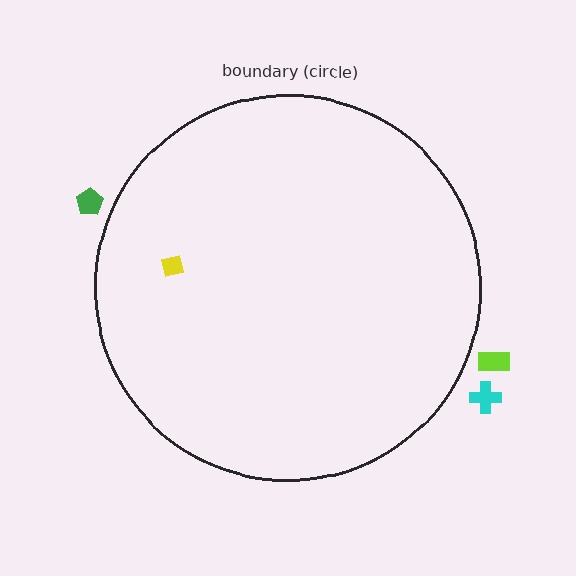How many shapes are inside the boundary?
1 inside, 3 outside.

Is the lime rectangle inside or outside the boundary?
Outside.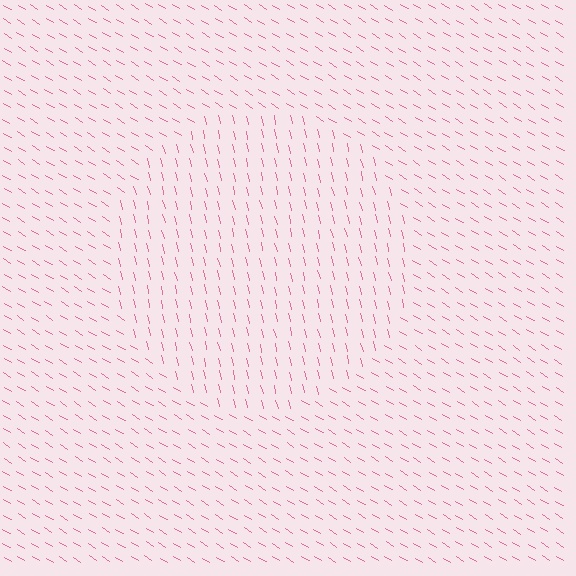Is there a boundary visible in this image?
Yes, there is a texture boundary formed by a change in line orientation.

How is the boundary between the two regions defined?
The boundary is defined purely by a change in line orientation (approximately 45 degrees difference). All lines are the same color and thickness.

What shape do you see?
I see a circle.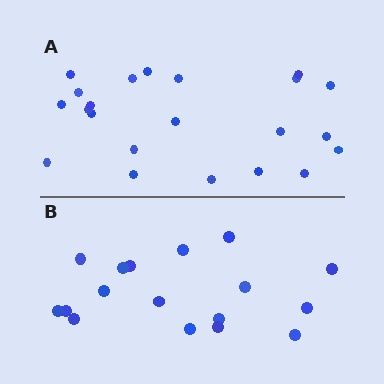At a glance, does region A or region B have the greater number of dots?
Region A (the top region) has more dots.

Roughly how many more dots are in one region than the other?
Region A has about 5 more dots than region B.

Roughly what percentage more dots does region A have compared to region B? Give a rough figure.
About 30% more.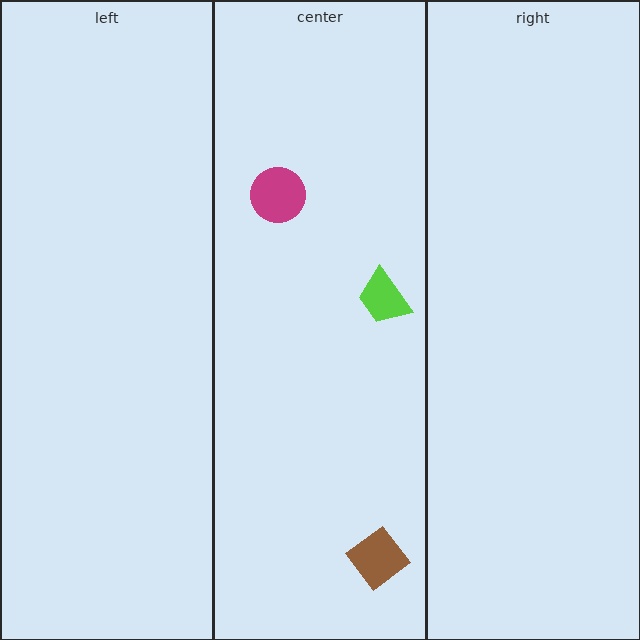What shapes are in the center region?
The lime trapezoid, the brown diamond, the magenta circle.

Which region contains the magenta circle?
The center region.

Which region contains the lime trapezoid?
The center region.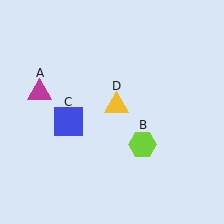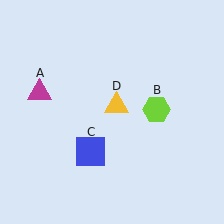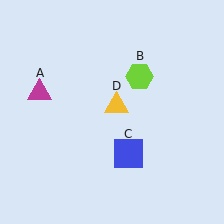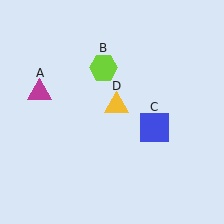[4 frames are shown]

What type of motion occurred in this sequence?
The lime hexagon (object B), blue square (object C) rotated counterclockwise around the center of the scene.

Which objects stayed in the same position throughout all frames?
Magenta triangle (object A) and yellow triangle (object D) remained stationary.